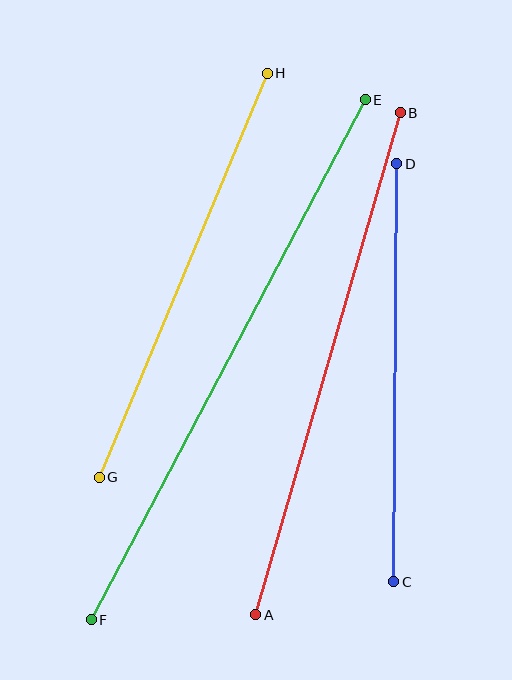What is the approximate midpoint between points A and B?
The midpoint is at approximately (328, 364) pixels.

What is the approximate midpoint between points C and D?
The midpoint is at approximately (395, 373) pixels.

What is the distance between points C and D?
The distance is approximately 418 pixels.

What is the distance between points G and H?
The distance is approximately 437 pixels.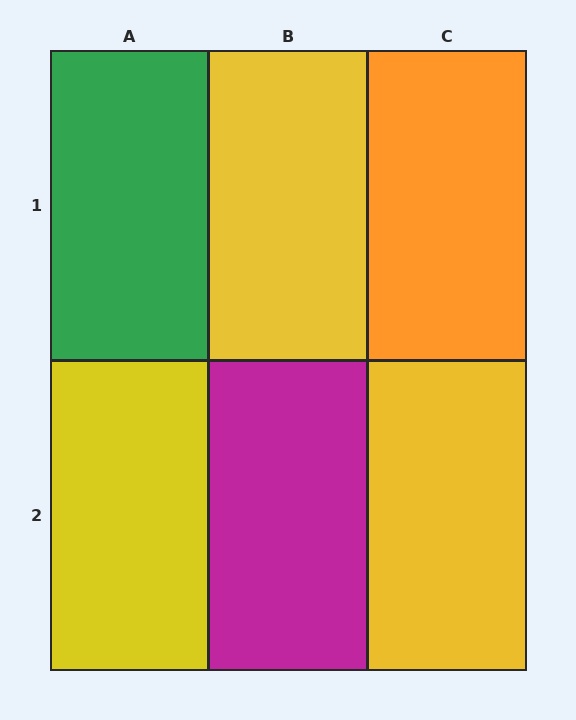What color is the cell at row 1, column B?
Yellow.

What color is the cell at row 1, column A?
Green.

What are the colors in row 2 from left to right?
Yellow, magenta, yellow.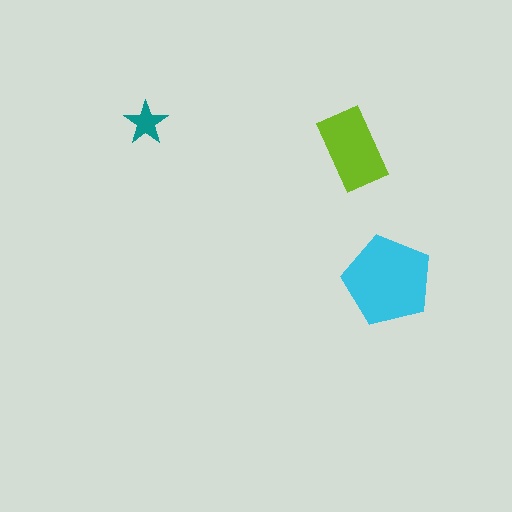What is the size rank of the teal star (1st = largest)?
3rd.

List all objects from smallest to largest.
The teal star, the lime rectangle, the cyan pentagon.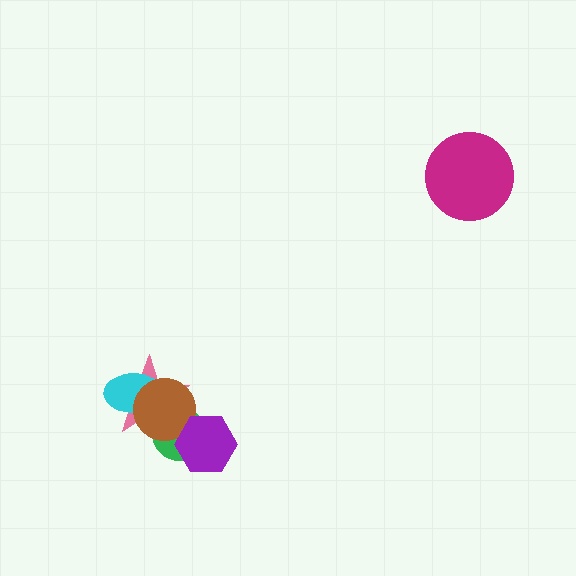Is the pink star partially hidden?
Yes, it is partially covered by another shape.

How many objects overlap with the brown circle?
4 objects overlap with the brown circle.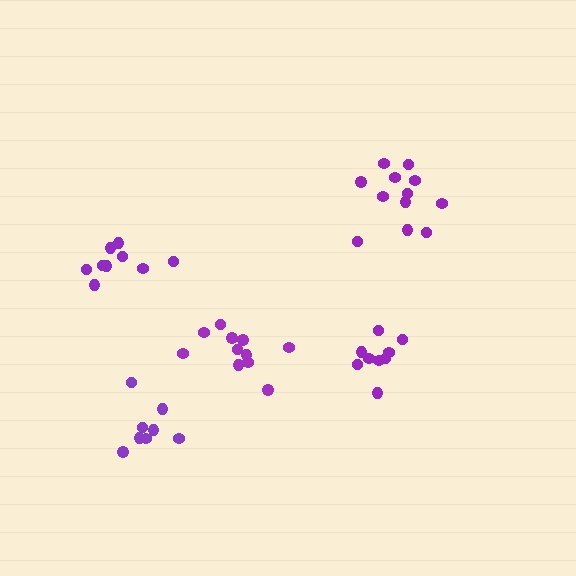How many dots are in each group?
Group 1: 11 dots, Group 2: 12 dots, Group 3: 9 dots, Group 4: 9 dots, Group 5: 8 dots (49 total).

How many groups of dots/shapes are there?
There are 5 groups.